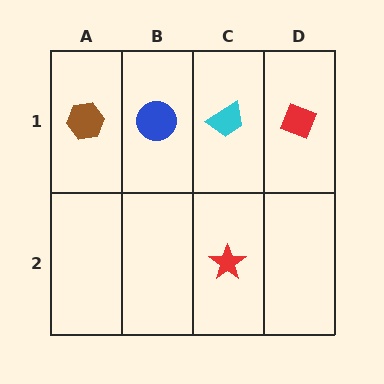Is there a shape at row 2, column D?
No, that cell is empty.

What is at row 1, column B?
A blue circle.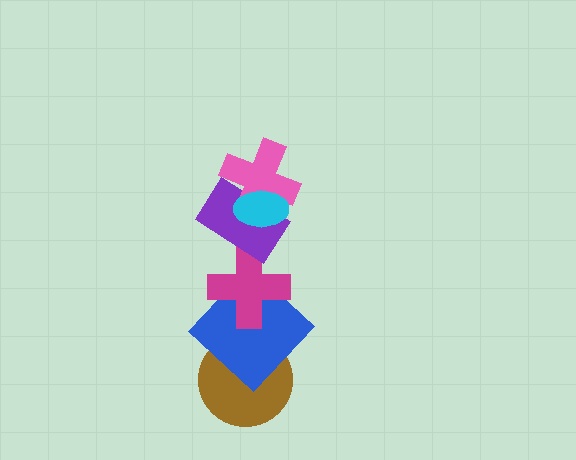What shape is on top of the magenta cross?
The purple rectangle is on top of the magenta cross.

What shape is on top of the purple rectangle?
The pink cross is on top of the purple rectangle.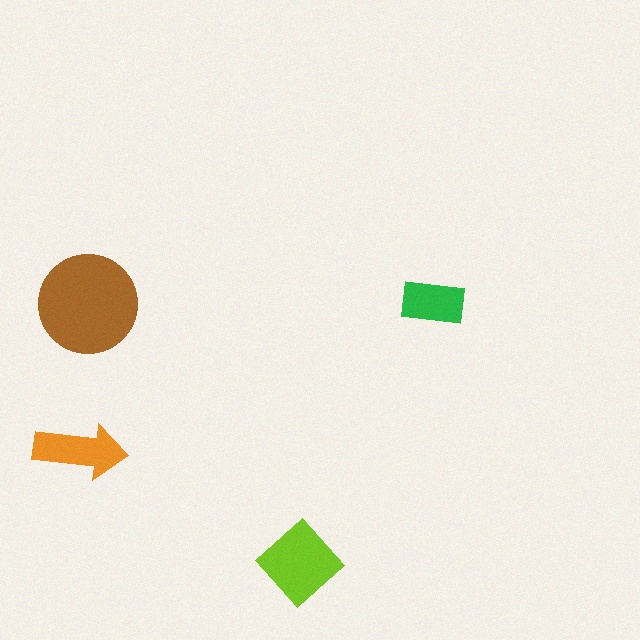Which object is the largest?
The brown circle.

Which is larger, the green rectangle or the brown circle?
The brown circle.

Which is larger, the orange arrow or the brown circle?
The brown circle.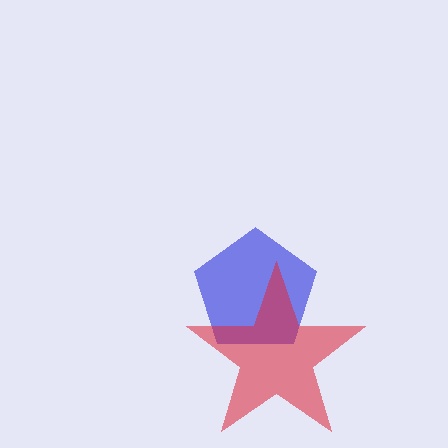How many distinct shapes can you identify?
There are 2 distinct shapes: a blue pentagon, a red star.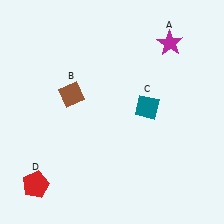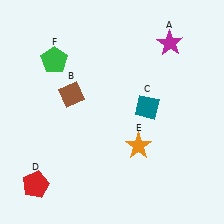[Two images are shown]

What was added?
An orange star (E), a green pentagon (F) were added in Image 2.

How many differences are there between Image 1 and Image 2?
There are 2 differences between the two images.